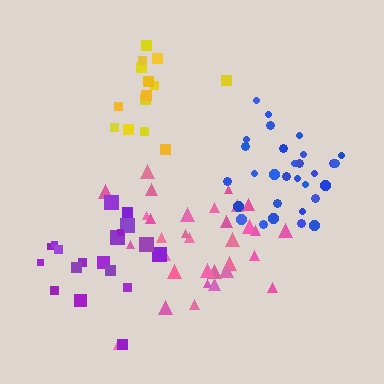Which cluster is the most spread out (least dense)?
Purple.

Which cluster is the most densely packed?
Blue.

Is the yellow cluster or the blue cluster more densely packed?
Blue.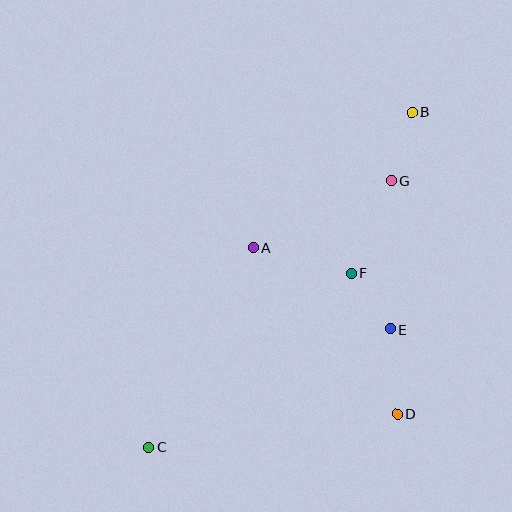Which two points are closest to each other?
Points E and F are closest to each other.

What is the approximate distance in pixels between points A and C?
The distance between A and C is approximately 226 pixels.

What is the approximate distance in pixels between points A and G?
The distance between A and G is approximately 154 pixels.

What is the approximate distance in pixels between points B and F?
The distance between B and F is approximately 172 pixels.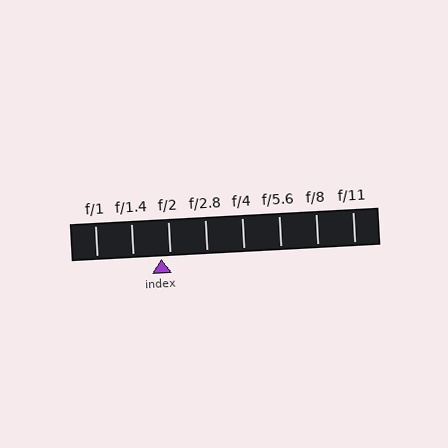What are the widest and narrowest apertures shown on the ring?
The widest aperture shown is f/1 and the narrowest is f/11.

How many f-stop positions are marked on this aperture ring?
There are 8 f-stop positions marked.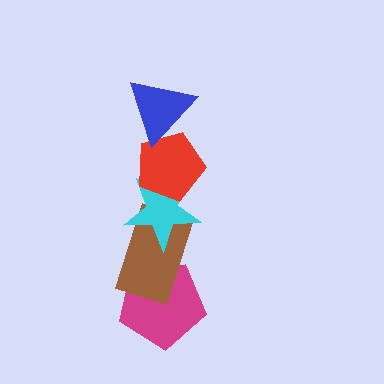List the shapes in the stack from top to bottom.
From top to bottom: the blue triangle, the red pentagon, the cyan star, the brown rectangle, the magenta pentagon.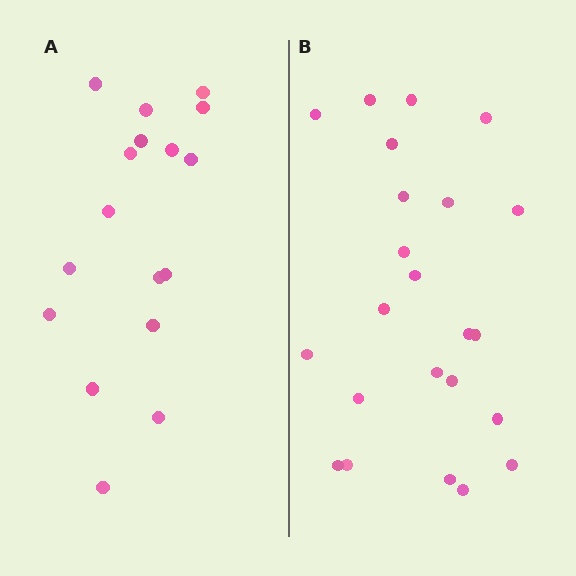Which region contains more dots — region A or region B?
Region B (the right region) has more dots.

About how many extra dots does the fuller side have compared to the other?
Region B has about 6 more dots than region A.